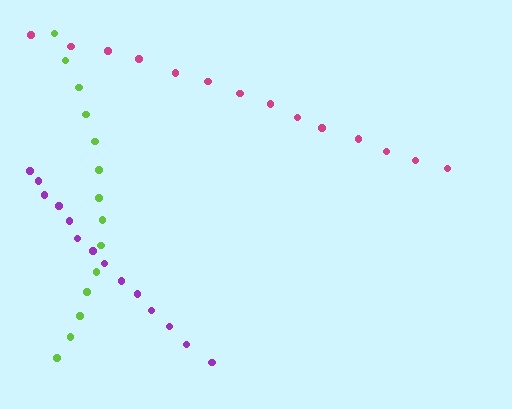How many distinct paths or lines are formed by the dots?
There are 3 distinct paths.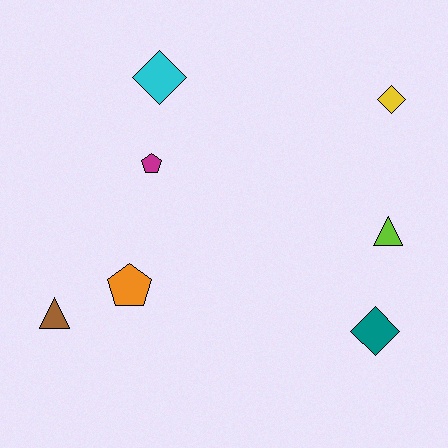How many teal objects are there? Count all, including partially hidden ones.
There is 1 teal object.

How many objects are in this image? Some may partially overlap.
There are 7 objects.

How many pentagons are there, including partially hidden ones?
There are 2 pentagons.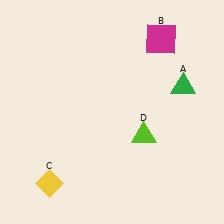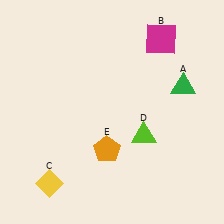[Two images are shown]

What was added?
An orange pentagon (E) was added in Image 2.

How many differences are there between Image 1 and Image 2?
There is 1 difference between the two images.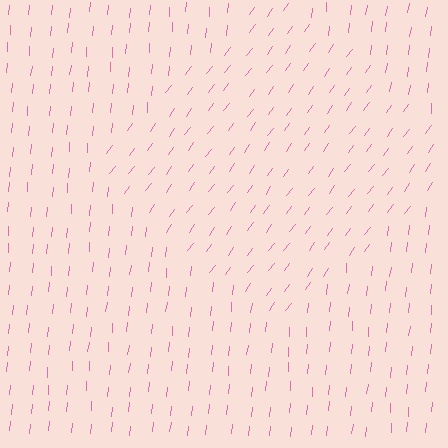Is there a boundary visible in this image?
Yes, there is a texture boundary formed by a change in line orientation.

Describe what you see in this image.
The image is filled with small pink line segments. A diamond region in the image has lines oriented differently from the surrounding lines, creating a visible texture boundary.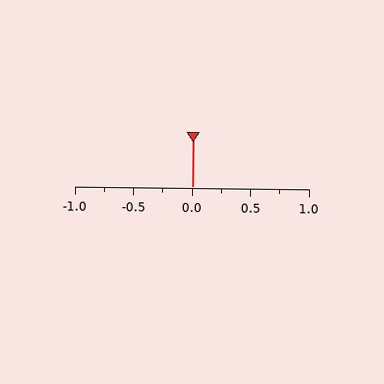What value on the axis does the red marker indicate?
The marker indicates approximately 0.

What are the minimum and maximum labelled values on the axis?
The axis runs from -1.0 to 1.0.